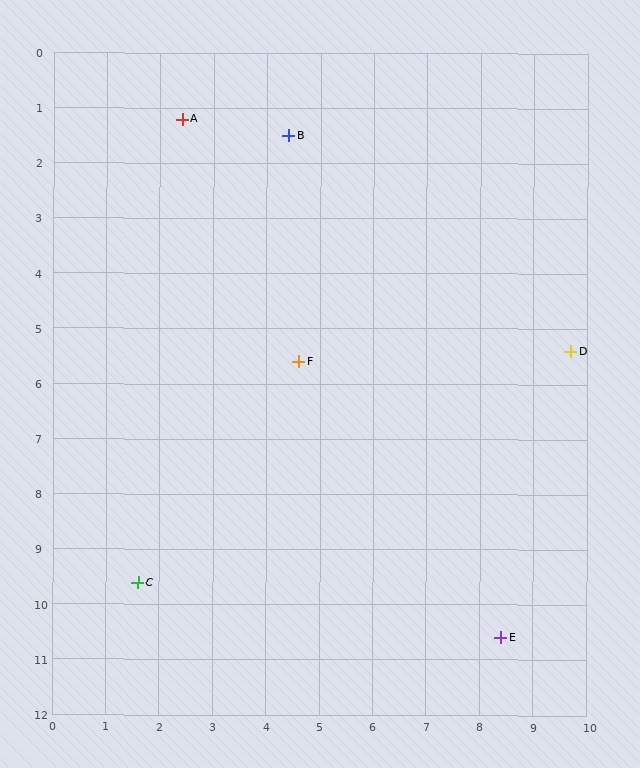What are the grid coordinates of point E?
Point E is at approximately (8.4, 10.6).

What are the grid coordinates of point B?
Point B is at approximately (4.4, 1.5).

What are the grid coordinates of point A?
Point A is at approximately (2.4, 1.2).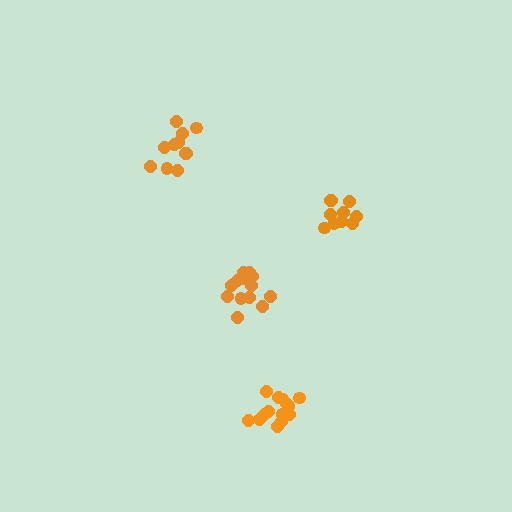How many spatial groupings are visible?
There are 4 spatial groupings.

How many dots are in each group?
Group 1: 13 dots, Group 2: 11 dots, Group 3: 10 dots, Group 4: 15 dots (49 total).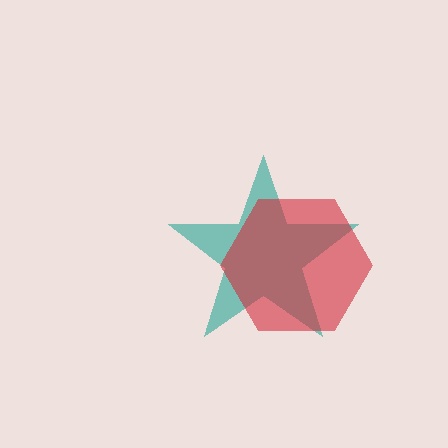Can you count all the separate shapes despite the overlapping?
Yes, there are 2 separate shapes.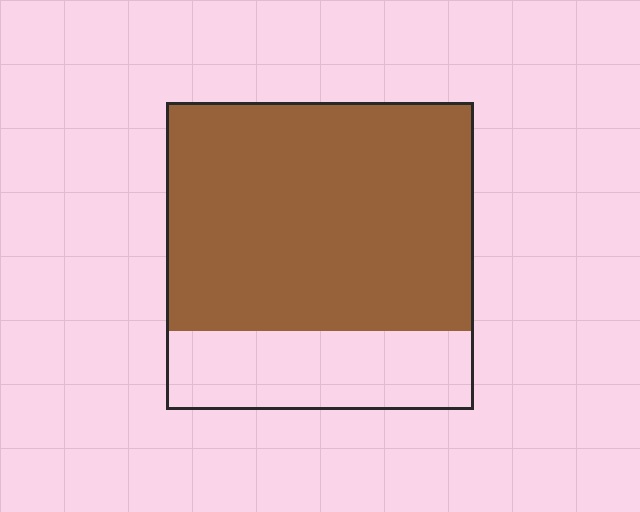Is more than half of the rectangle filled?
Yes.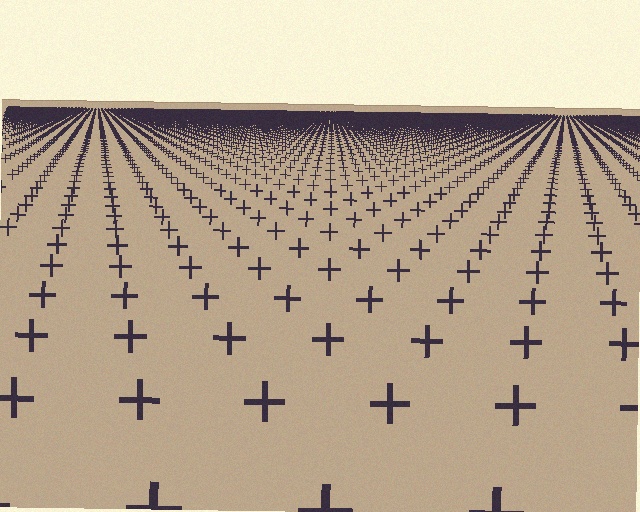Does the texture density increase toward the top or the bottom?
Density increases toward the top.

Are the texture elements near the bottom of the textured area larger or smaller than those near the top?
Larger. Near the bottom, elements are closer to the viewer and appear at a bigger on-screen size.